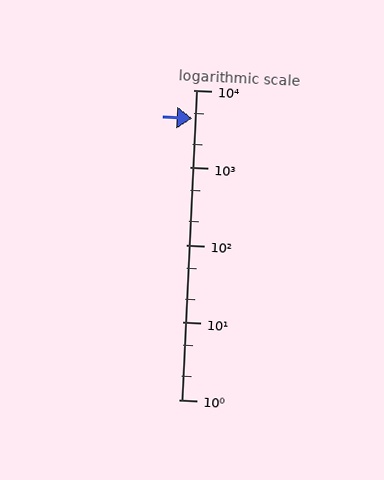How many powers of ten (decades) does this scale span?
The scale spans 4 decades, from 1 to 10000.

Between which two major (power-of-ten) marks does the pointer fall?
The pointer is between 1000 and 10000.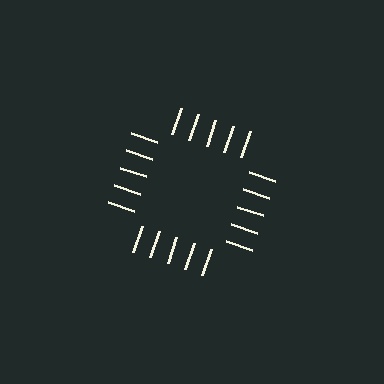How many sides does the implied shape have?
4 sides — the line-ends trace a square.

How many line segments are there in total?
20 — 5 along each of the 4 edges.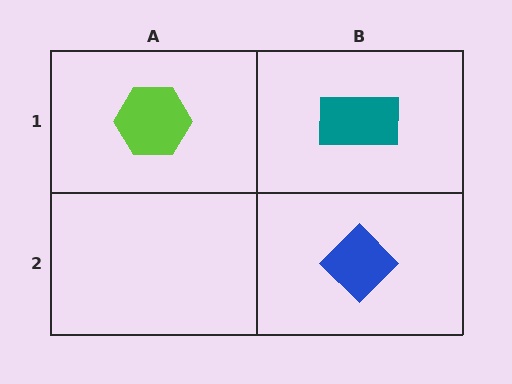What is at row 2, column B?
A blue diamond.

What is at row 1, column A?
A lime hexagon.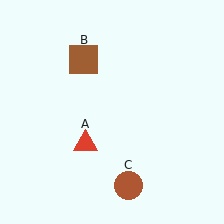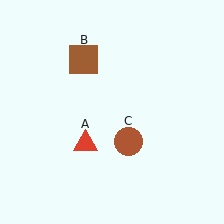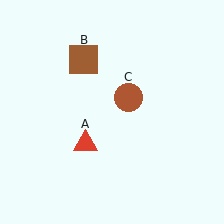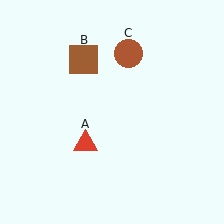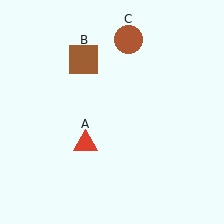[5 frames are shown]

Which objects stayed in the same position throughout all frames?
Red triangle (object A) and brown square (object B) remained stationary.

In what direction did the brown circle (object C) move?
The brown circle (object C) moved up.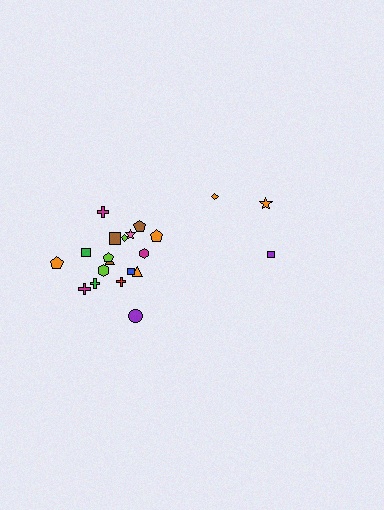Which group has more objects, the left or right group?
The left group.